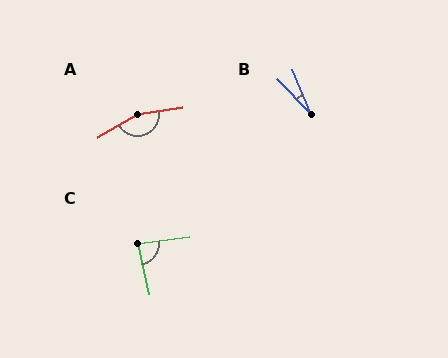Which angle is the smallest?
B, at approximately 22 degrees.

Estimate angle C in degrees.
Approximately 86 degrees.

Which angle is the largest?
A, at approximately 158 degrees.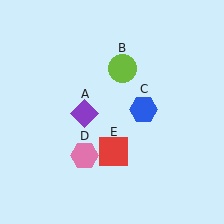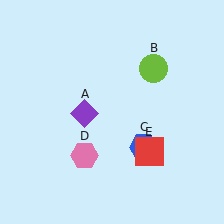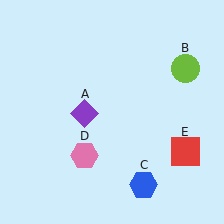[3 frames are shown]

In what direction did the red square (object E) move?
The red square (object E) moved right.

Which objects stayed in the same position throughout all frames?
Purple diamond (object A) and pink hexagon (object D) remained stationary.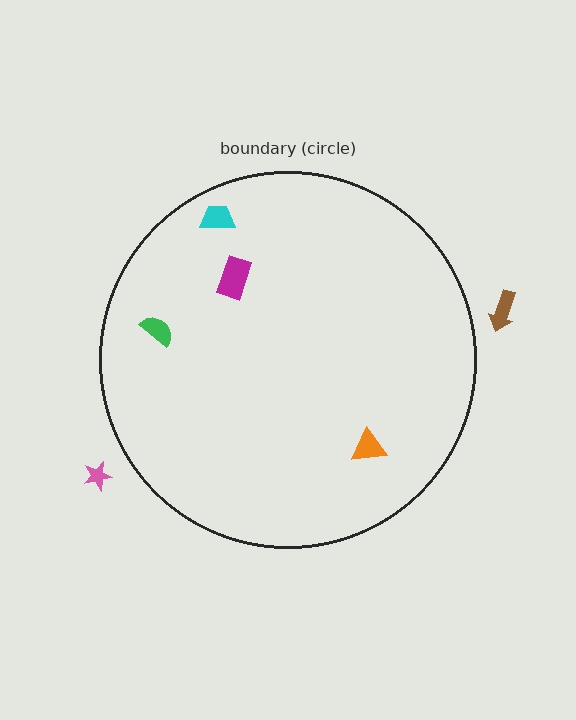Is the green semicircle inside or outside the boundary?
Inside.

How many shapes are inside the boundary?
4 inside, 2 outside.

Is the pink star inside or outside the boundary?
Outside.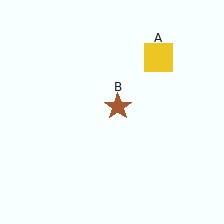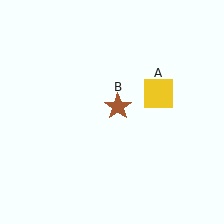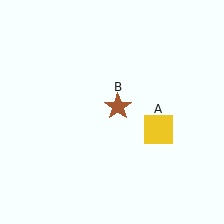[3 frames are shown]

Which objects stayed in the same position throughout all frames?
Brown star (object B) remained stationary.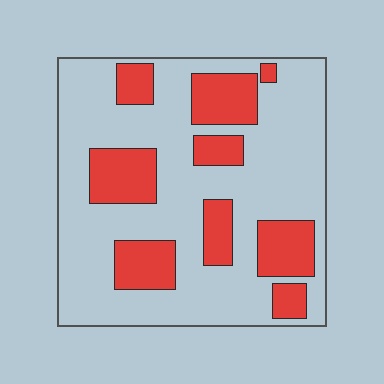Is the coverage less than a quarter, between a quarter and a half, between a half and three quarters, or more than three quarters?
Between a quarter and a half.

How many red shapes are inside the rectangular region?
9.